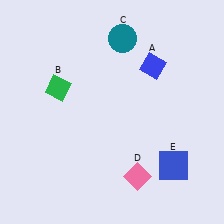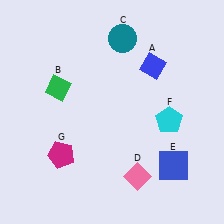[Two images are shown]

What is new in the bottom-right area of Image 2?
A cyan pentagon (F) was added in the bottom-right area of Image 2.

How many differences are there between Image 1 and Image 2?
There are 2 differences between the two images.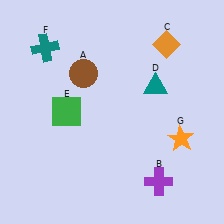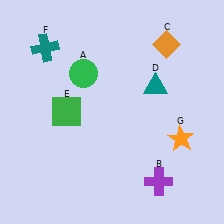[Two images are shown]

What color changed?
The circle (A) changed from brown in Image 1 to green in Image 2.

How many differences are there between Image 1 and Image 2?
There is 1 difference between the two images.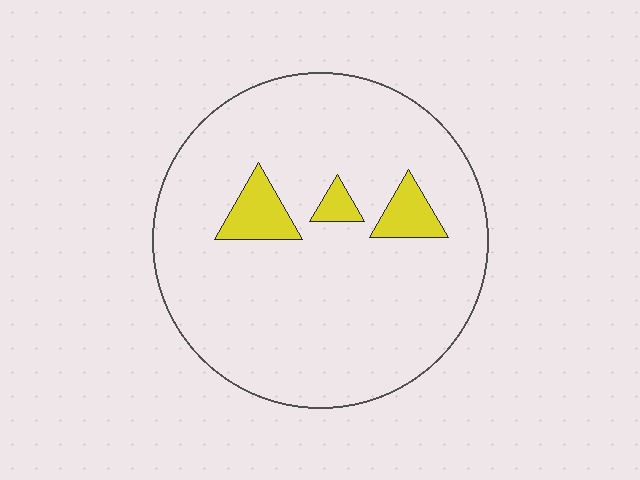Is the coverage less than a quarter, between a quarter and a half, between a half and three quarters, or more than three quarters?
Less than a quarter.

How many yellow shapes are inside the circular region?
3.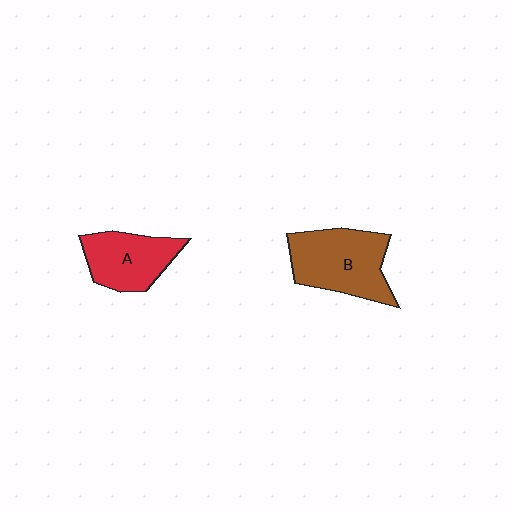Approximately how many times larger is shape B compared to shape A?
Approximately 1.3 times.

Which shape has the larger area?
Shape B (brown).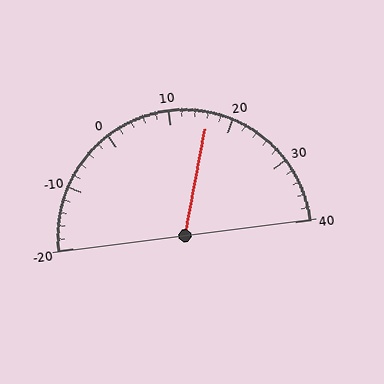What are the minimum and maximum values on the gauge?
The gauge ranges from -20 to 40.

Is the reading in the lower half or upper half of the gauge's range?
The reading is in the upper half of the range (-20 to 40).